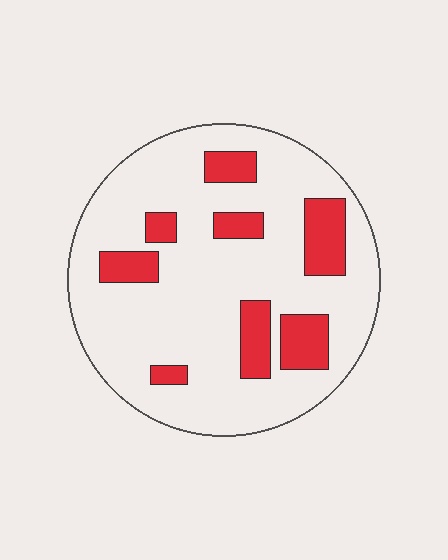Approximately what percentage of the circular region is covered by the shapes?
Approximately 20%.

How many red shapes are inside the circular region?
8.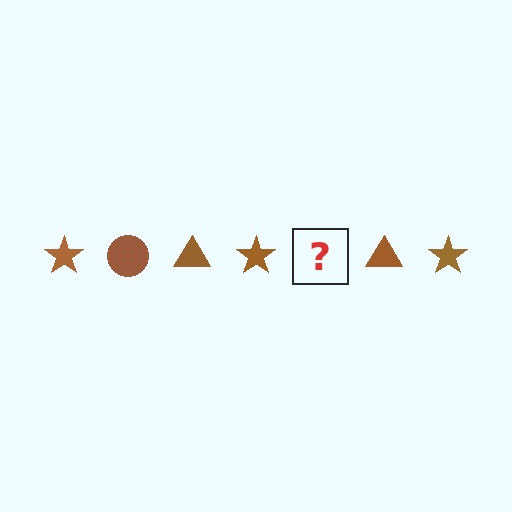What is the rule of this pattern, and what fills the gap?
The rule is that the pattern cycles through star, circle, triangle shapes in brown. The gap should be filled with a brown circle.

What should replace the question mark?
The question mark should be replaced with a brown circle.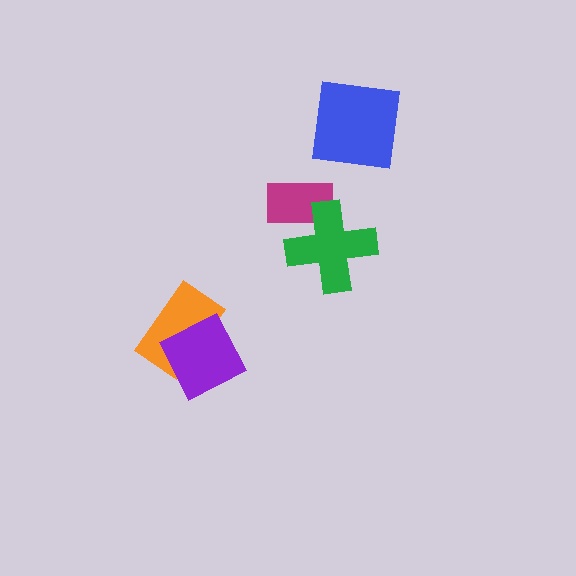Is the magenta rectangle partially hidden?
Yes, it is partially covered by another shape.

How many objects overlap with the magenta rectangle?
1 object overlaps with the magenta rectangle.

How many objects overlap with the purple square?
1 object overlaps with the purple square.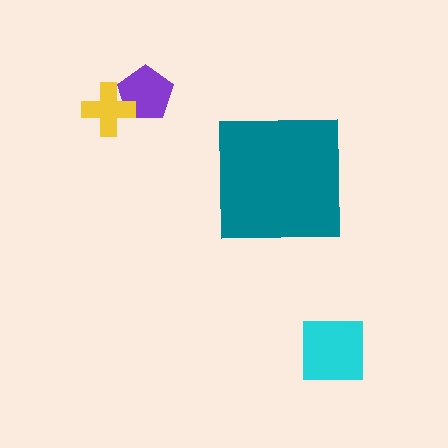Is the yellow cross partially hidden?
No, the yellow cross is fully visible.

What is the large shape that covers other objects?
A teal square.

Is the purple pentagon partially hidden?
No, the purple pentagon is fully visible.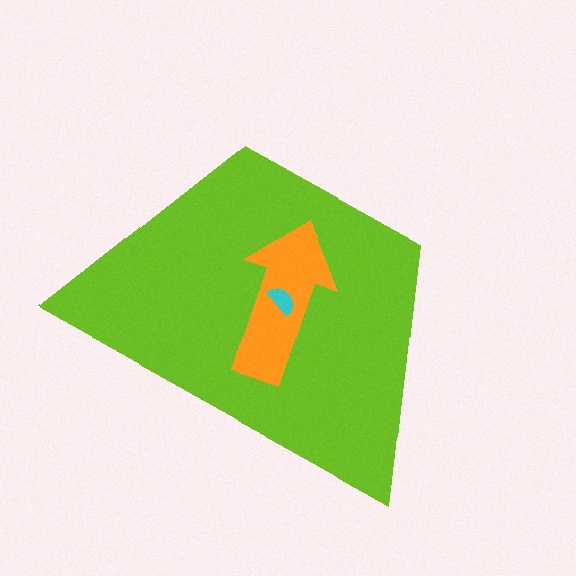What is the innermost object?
The cyan semicircle.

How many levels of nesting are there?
3.